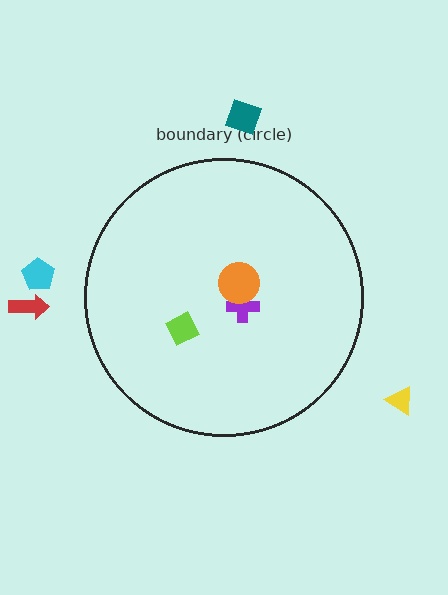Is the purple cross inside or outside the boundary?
Inside.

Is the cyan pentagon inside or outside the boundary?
Outside.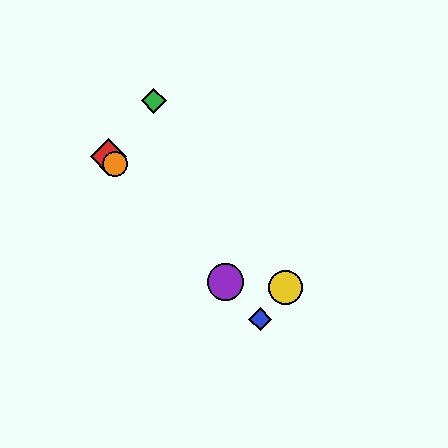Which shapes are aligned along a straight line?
The red diamond, the blue diamond, the purple circle, the orange circle are aligned along a straight line.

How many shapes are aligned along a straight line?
4 shapes (the red diamond, the blue diamond, the purple circle, the orange circle) are aligned along a straight line.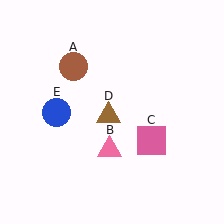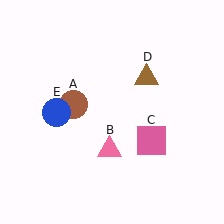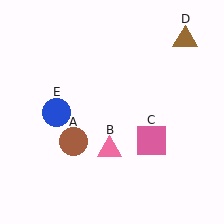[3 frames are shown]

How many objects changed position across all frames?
2 objects changed position: brown circle (object A), brown triangle (object D).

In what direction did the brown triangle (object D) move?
The brown triangle (object D) moved up and to the right.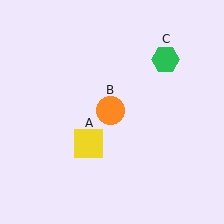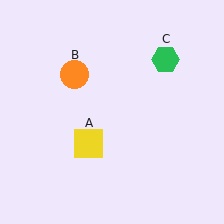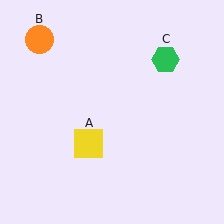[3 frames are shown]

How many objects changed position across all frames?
1 object changed position: orange circle (object B).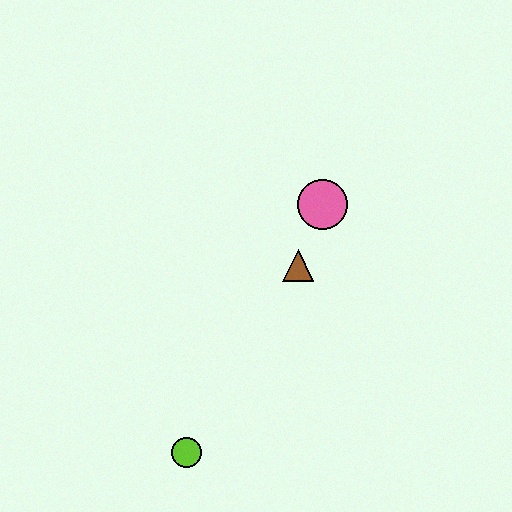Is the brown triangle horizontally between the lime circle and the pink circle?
Yes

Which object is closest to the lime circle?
The brown triangle is closest to the lime circle.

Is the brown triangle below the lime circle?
No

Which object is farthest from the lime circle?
The pink circle is farthest from the lime circle.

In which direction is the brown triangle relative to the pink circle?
The brown triangle is below the pink circle.